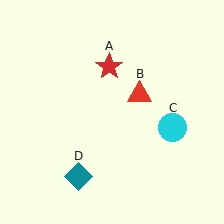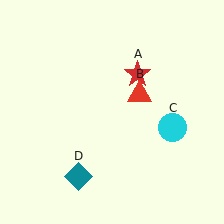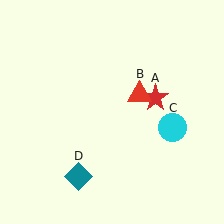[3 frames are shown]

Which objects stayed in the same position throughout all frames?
Red triangle (object B) and cyan circle (object C) and teal diamond (object D) remained stationary.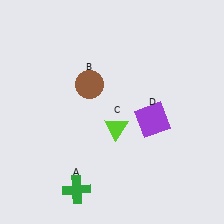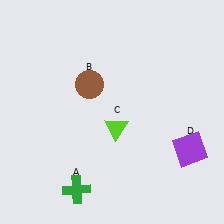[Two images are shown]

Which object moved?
The purple square (D) moved right.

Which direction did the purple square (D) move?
The purple square (D) moved right.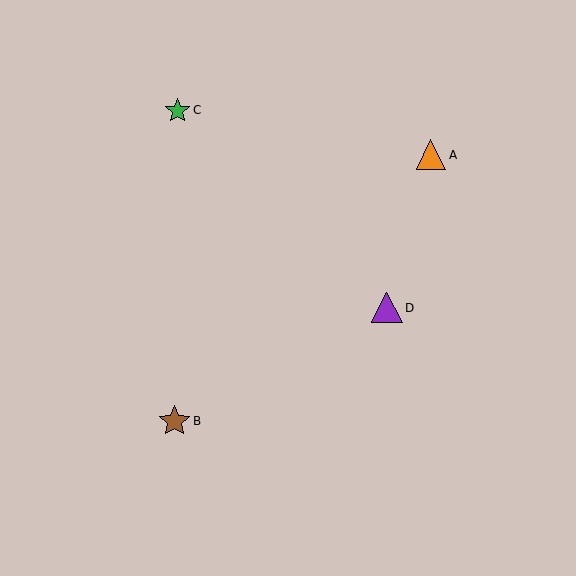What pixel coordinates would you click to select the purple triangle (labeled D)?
Click at (387, 308) to select the purple triangle D.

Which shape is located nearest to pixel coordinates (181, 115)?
The green star (labeled C) at (177, 110) is nearest to that location.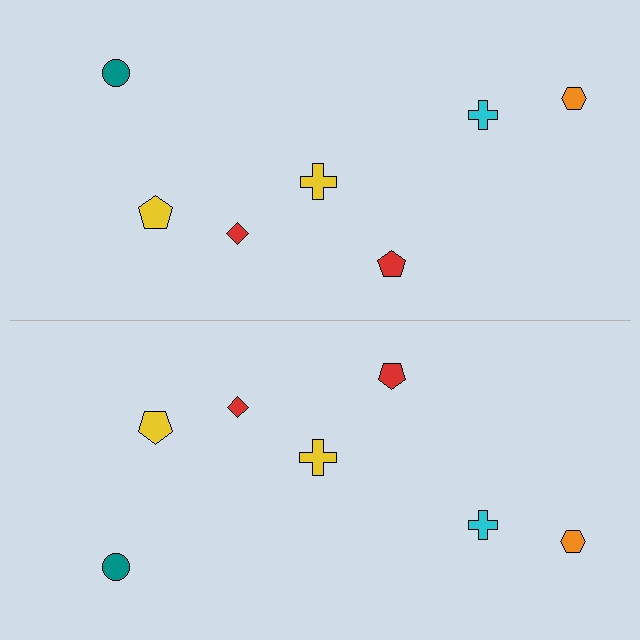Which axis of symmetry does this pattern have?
The pattern has a horizontal axis of symmetry running through the center of the image.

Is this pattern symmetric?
Yes, this pattern has bilateral (reflection) symmetry.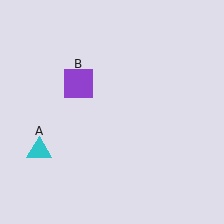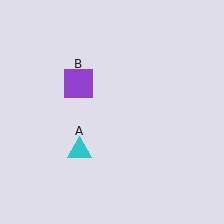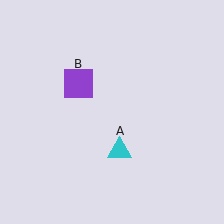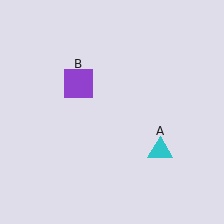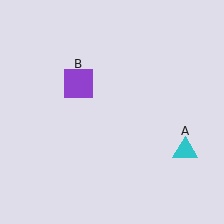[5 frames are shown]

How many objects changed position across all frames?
1 object changed position: cyan triangle (object A).